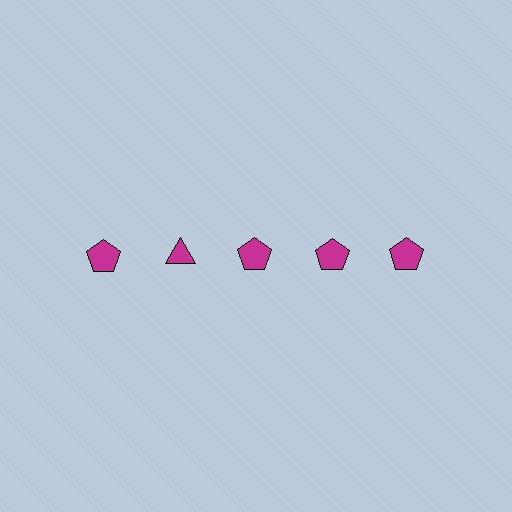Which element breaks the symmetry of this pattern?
The magenta triangle in the top row, second from left column breaks the symmetry. All other shapes are magenta pentagons.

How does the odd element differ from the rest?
It has a different shape: triangle instead of pentagon.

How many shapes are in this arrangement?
There are 5 shapes arranged in a grid pattern.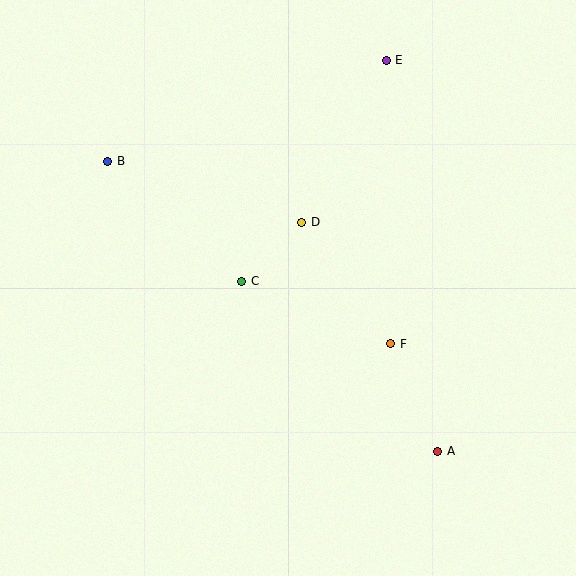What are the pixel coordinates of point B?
Point B is at (108, 161).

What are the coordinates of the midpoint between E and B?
The midpoint between E and B is at (247, 111).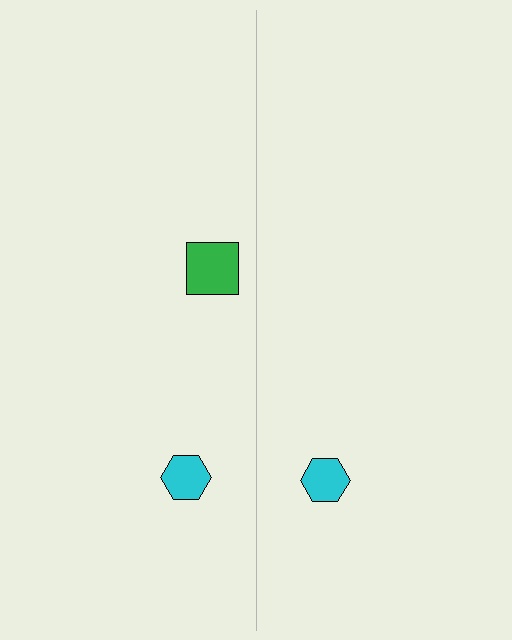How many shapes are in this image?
There are 3 shapes in this image.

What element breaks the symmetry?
A green square is missing from the right side.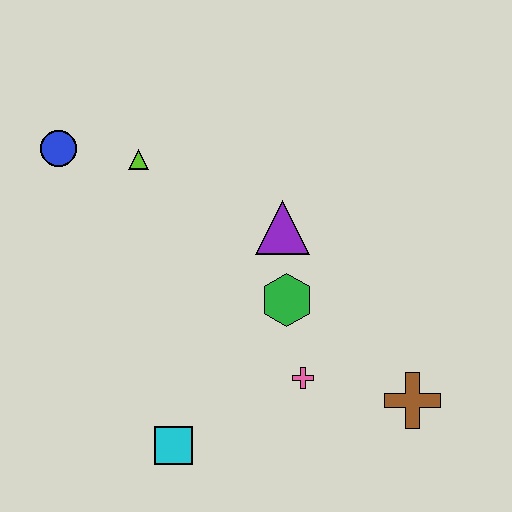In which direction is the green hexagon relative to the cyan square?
The green hexagon is above the cyan square.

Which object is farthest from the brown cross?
The blue circle is farthest from the brown cross.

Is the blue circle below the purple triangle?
No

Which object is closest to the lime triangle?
The blue circle is closest to the lime triangle.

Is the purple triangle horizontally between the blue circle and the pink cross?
Yes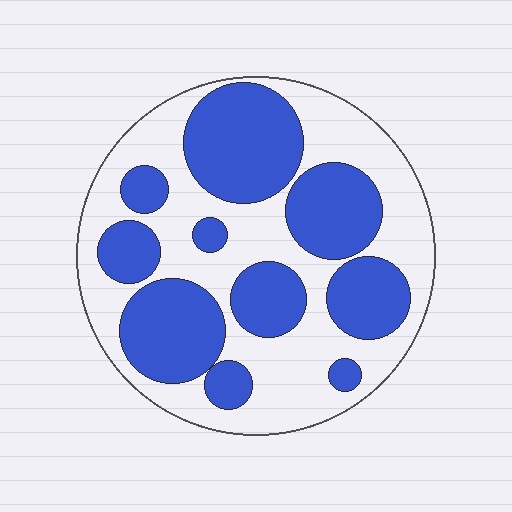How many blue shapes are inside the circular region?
10.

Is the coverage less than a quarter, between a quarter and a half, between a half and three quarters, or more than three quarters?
Between a quarter and a half.